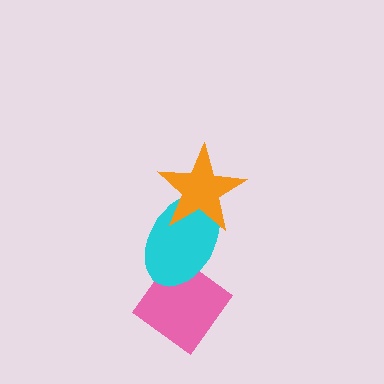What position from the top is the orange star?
The orange star is 1st from the top.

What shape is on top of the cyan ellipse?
The orange star is on top of the cyan ellipse.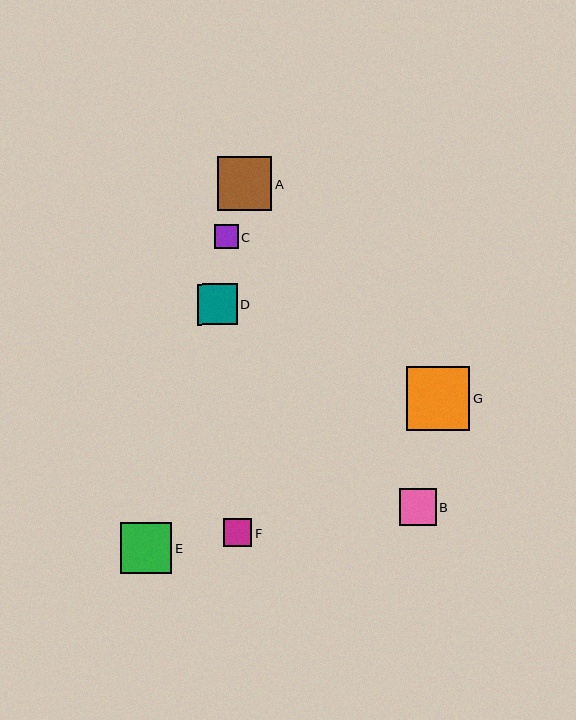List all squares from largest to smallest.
From largest to smallest: G, A, E, D, B, F, C.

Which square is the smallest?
Square C is the smallest with a size of approximately 24 pixels.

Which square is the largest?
Square G is the largest with a size of approximately 63 pixels.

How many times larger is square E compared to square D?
Square E is approximately 1.3 times the size of square D.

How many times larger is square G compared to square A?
Square G is approximately 1.2 times the size of square A.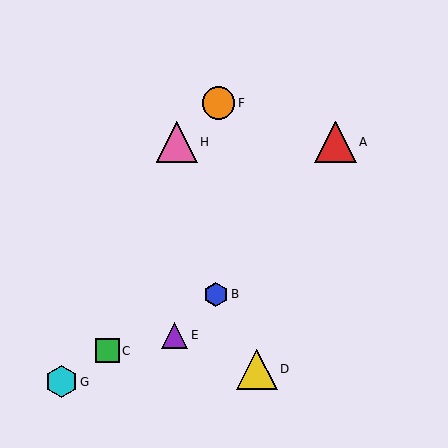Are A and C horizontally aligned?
No, A is at y≈142 and C is at y≈351.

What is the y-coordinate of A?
Object A is at y≈142.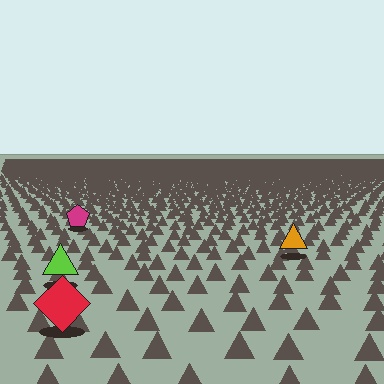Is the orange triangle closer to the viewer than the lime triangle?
No. The lime triangle is closer — you can tell from the texture gradient: the ground texture is coarser near it.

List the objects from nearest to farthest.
From nearest to farthest: the red diamond, the lime triangle, the orange triangle, the magenta pentagon.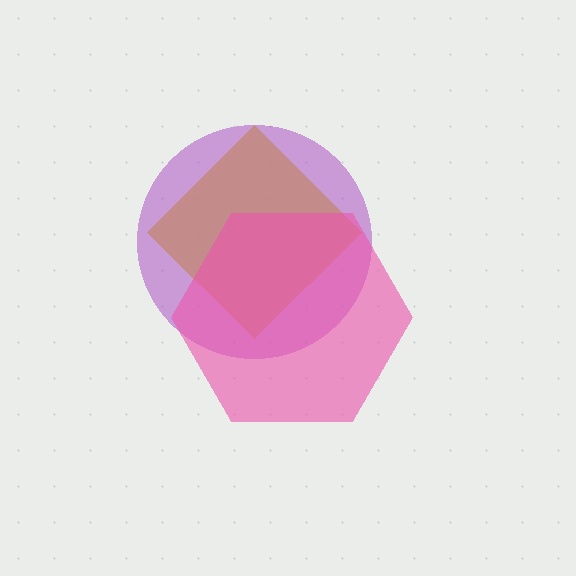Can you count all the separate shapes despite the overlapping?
Yes, there are 3 separate shapes.